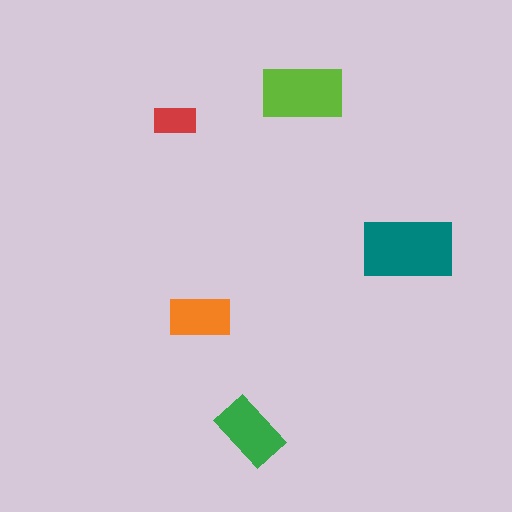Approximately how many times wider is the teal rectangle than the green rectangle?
About 1.5 times wider.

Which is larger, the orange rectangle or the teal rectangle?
The teal one.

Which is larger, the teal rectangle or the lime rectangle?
The teal one.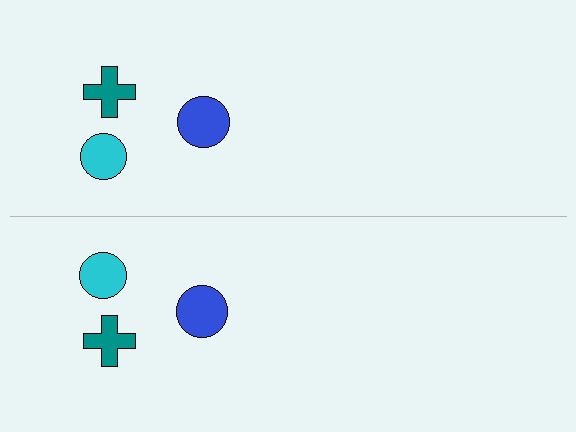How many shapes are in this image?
There are 6 shapes in this image.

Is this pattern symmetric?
Yes, this pattern has bilateral (reflection) symmetry.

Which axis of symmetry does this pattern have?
The pattern has a horizontal axis of symmetry running through the center of the image.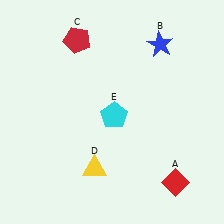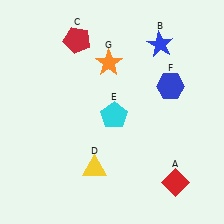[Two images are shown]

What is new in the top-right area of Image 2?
A blue hexagon (F) was added in the top-right area of Image 2.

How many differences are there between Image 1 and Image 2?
There are 2 differences between the two images.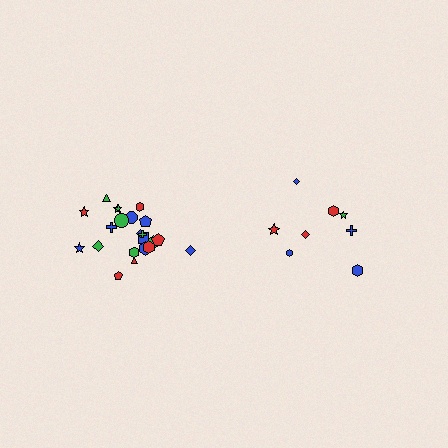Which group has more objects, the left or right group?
The left group.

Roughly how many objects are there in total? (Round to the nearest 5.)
Roughly 30 objects in total.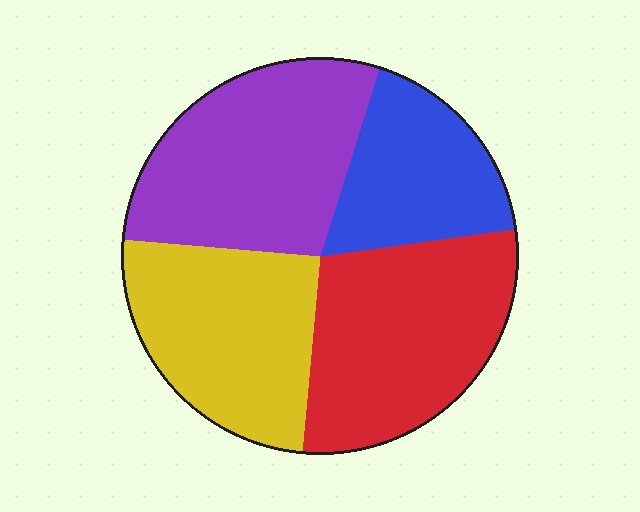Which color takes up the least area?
Blue, at roughly 20%.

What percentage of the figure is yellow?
Yellow takes up about one quarter (1/4) of the figure.